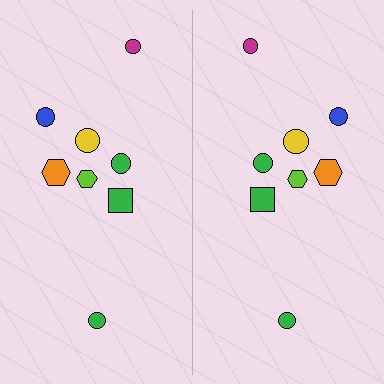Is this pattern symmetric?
Yes, this pattern has bilateral (reflection) symmetry.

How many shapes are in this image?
There are 16 shapes in this image.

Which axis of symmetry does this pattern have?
The pattern has a vertical axis of symmetry running through the center of the image.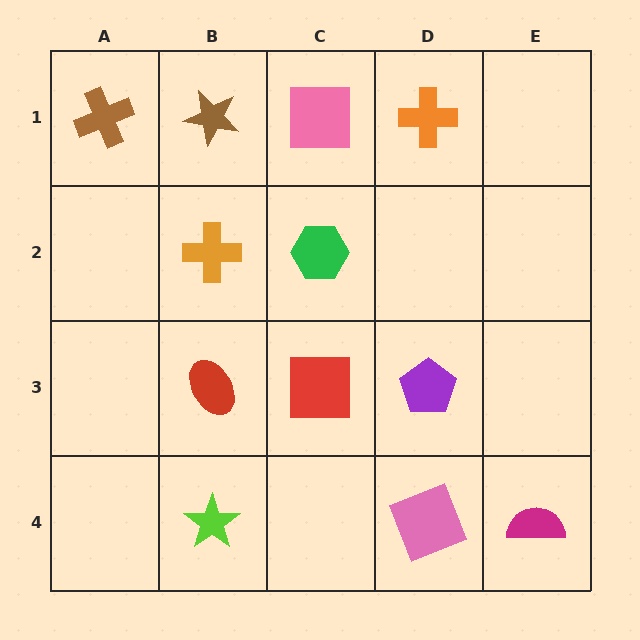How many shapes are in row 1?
4 shapes.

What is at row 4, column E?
A magenta semicircle.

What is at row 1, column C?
A pink square.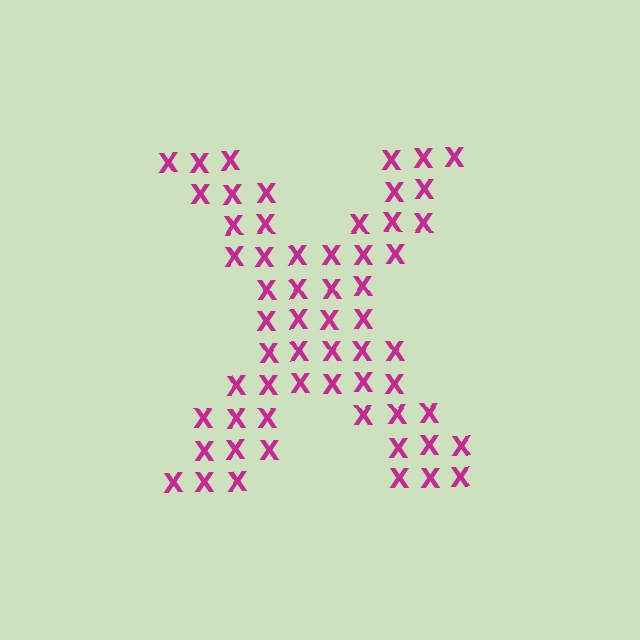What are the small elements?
The small elements are letter X's.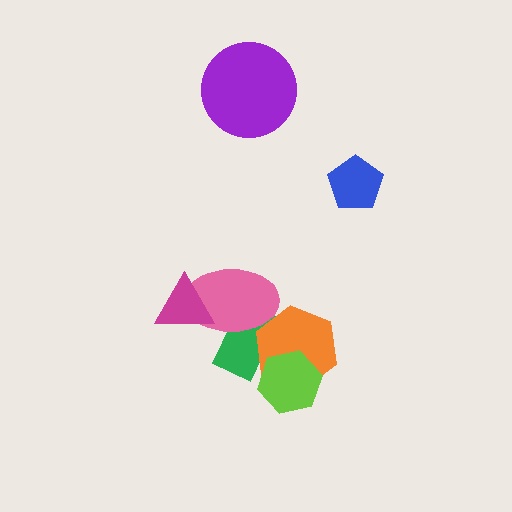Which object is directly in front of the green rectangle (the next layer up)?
The orange hexagon is directly in front of the green rectangle.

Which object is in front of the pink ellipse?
The magenta triangle is in front of the pink ellipse.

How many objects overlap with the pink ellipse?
3 objects overlap with the pink ellipse.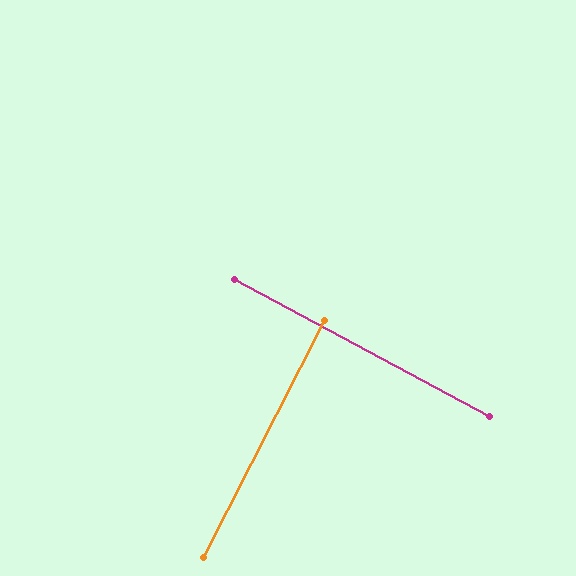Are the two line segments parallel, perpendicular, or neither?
Perpendicular — they meet at approximately 89°.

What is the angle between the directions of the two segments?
Approximately 89 degrees.